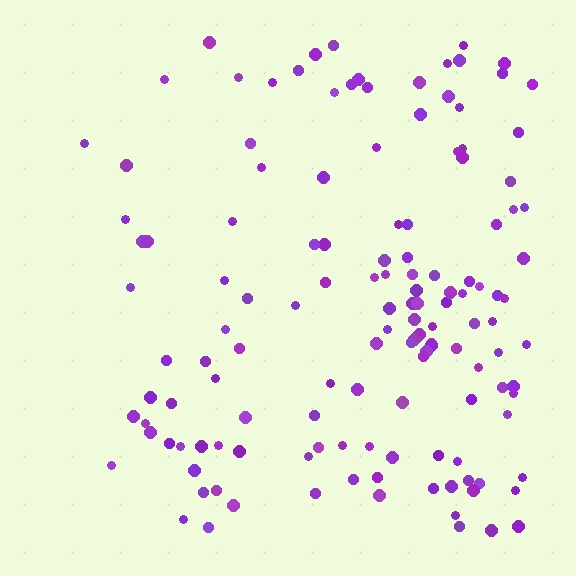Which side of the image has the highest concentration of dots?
The right.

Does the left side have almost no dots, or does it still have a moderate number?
Still a moderate number, just noticeably fewer than the right.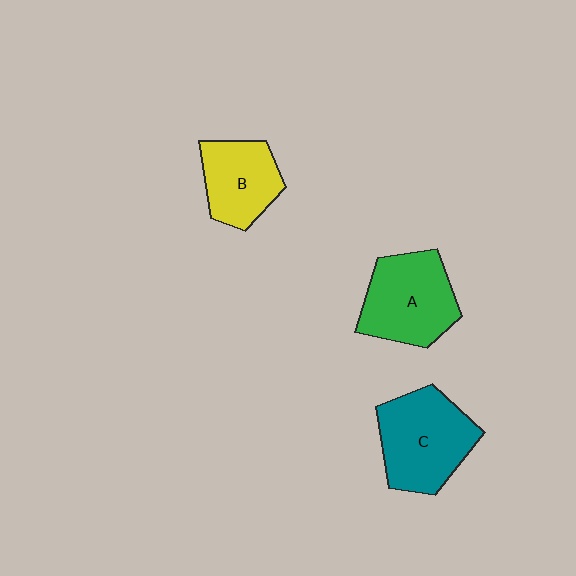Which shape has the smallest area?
Shape B (yellow).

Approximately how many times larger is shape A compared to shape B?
Approximately 1.3 times.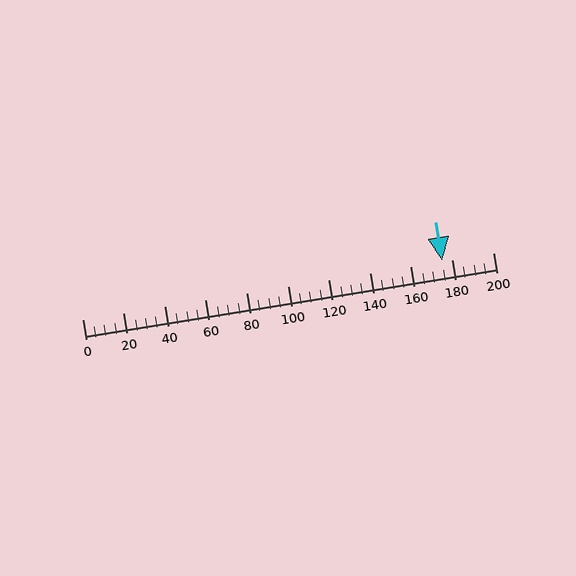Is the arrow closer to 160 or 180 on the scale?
The arrow is closer to 180.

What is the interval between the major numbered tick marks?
The major tick marks are spaced 20 units apart.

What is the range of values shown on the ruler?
The ruler shows values from 0 to 200.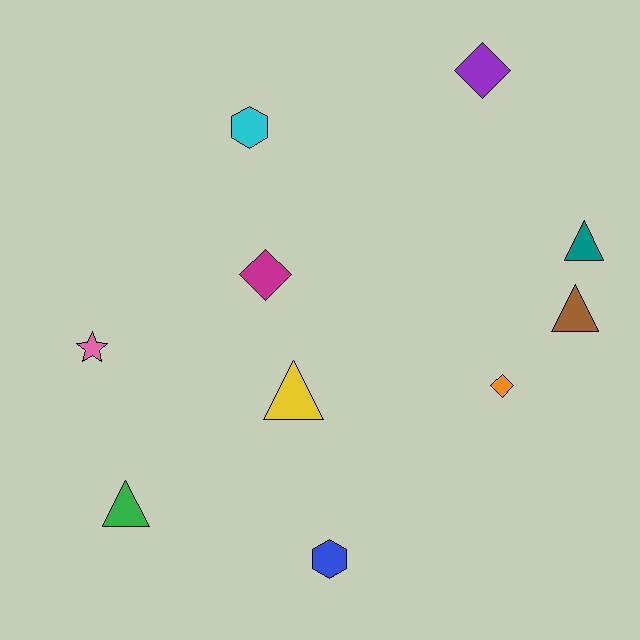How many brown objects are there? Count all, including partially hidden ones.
There is 1 brown object.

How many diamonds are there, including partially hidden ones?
There are 3 diamonds.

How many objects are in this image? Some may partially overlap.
There are 10 objects.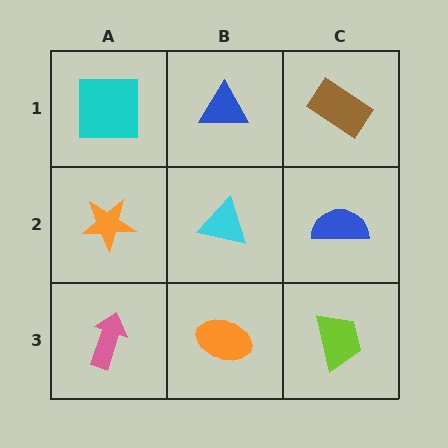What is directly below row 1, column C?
A blue semicircle.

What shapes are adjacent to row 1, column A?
An orange star (row 2, column A), a blue triangle (row 1, column B).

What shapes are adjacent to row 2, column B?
A blue triangle (row 1, column B), an orange ellipse (row 3, column B), an orange star (row 2, column A), a blue semicircle (row 2, column C).